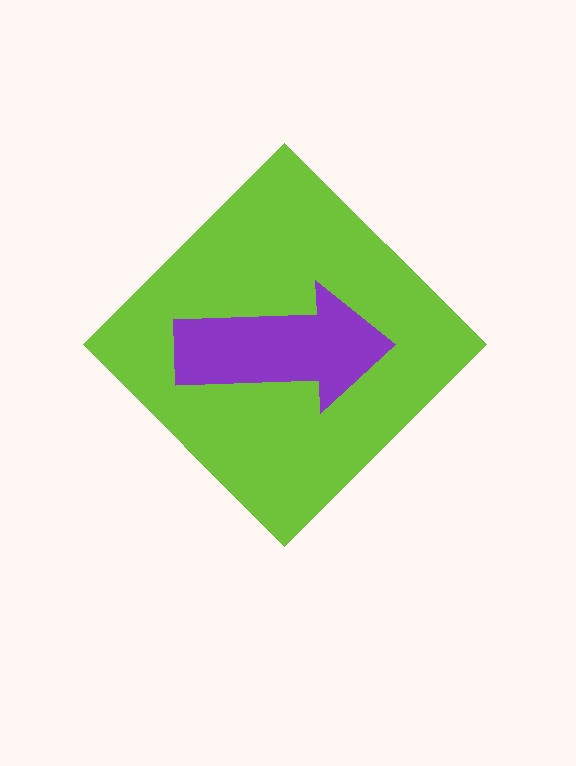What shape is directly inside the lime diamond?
The purple arrow.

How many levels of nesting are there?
2.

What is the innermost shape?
The purple arrow.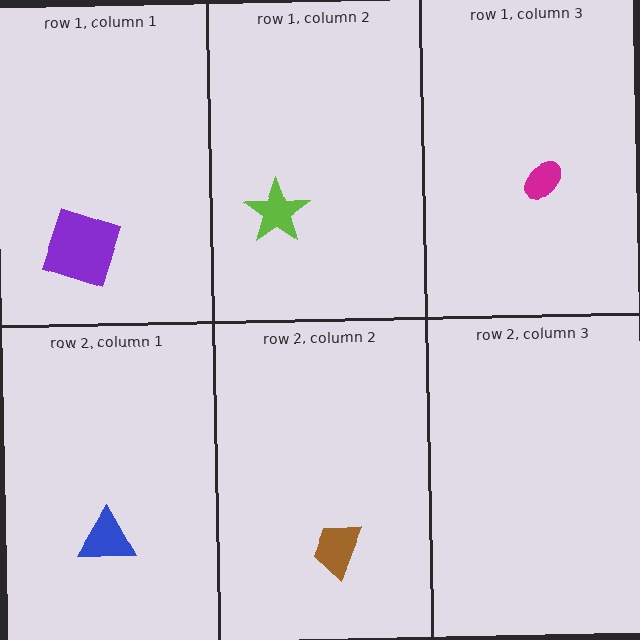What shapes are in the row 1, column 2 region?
The lime star.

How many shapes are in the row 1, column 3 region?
1.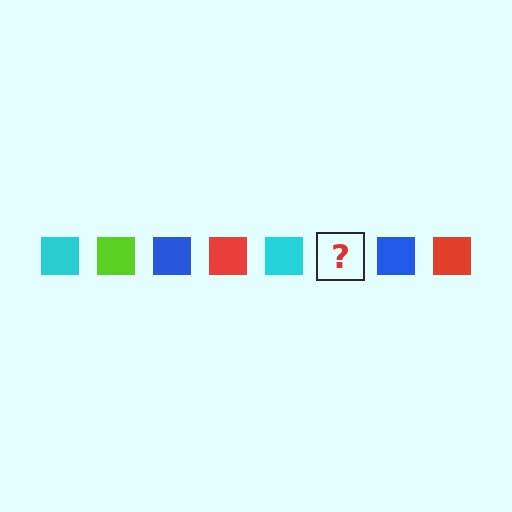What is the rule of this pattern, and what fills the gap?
The rule is that the pattern cycles through cyan, lime, blue, red squares. The gap should be filled with a lime square.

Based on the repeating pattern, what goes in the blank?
The blank should be a lime square.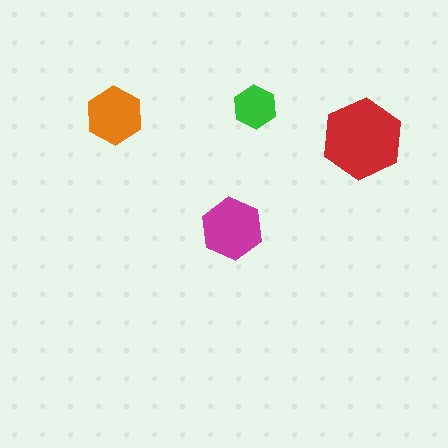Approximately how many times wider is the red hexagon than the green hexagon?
About 2 times wider.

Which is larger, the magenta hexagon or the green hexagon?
The magenta one.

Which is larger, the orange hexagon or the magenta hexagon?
The magenta one.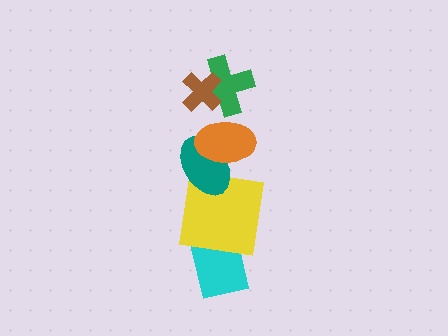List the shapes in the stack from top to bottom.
From top to bottom: the brown cross, the green cross, the orange ellipse, the teal ellipse, the yellow square, the cyan rectangle.